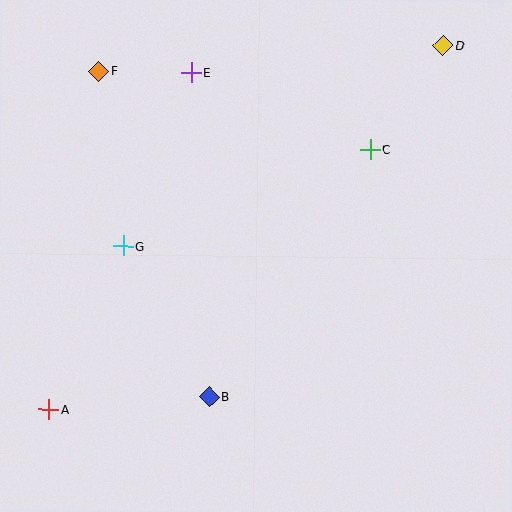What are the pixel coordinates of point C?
Point C is at (371, 150).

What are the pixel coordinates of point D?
Point D is at (443, 46).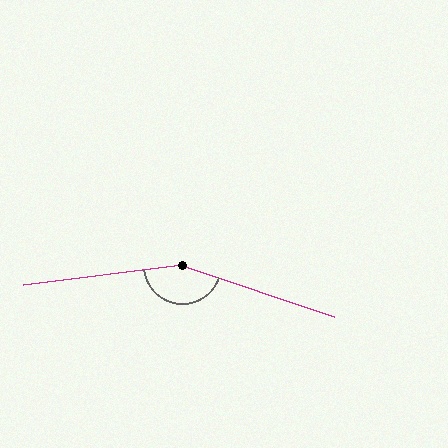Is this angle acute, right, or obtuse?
It is obtuse.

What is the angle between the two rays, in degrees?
Approximately 154 degrees.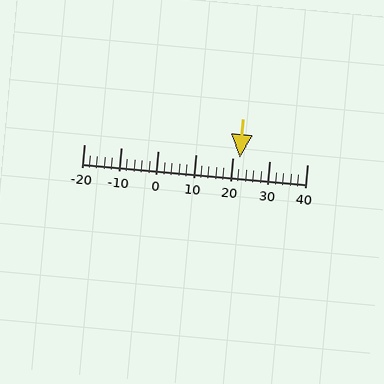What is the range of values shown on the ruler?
The ruler shows values from -20 to 40.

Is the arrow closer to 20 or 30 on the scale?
The arrow is closer to 20.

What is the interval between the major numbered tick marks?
The major tick marks are spaced 10 units apart.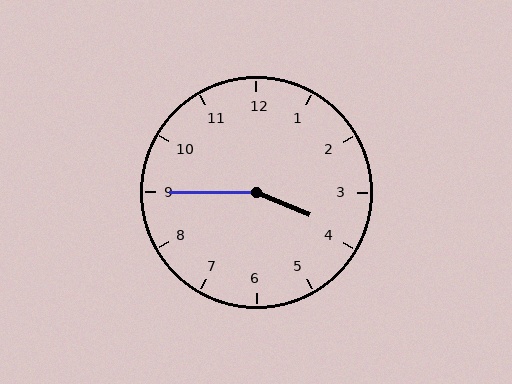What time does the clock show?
3:45.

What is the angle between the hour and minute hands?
Approximately 158 degrees.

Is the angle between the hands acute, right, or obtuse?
It is obtuse.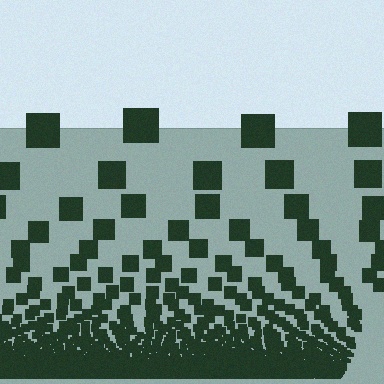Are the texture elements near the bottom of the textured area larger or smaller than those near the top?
Smaller. The gradient is inverted — elements near the bottom are smaller and denser.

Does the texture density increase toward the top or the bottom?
Density increases toward the bottom.